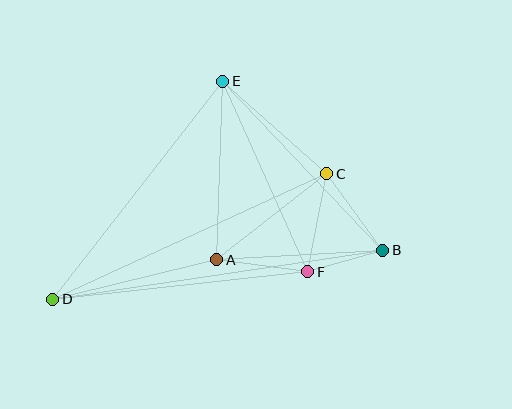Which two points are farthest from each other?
Points B and D are farthest from each other.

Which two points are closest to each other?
Points B and F are closest to each other.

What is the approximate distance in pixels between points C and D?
The distance between C and D is approximately 301 pixels.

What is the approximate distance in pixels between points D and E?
The distance between D and E is approximately 276 pixels.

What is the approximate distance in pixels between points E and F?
The distance between E and F is approximately 208 pixels.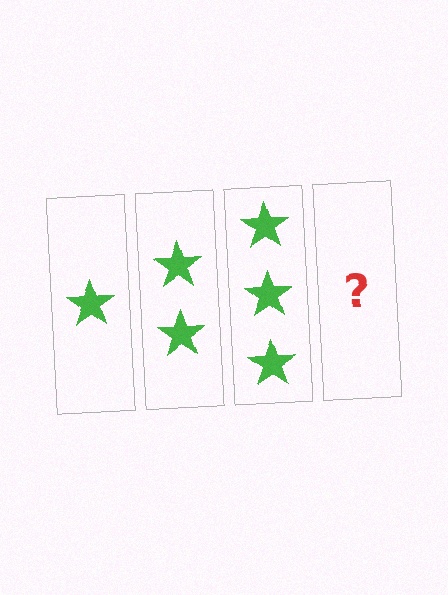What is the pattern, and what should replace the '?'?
The pattern is that each step adds one more star. The '?' should be 4 stars.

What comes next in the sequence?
The next element should be 4 stars.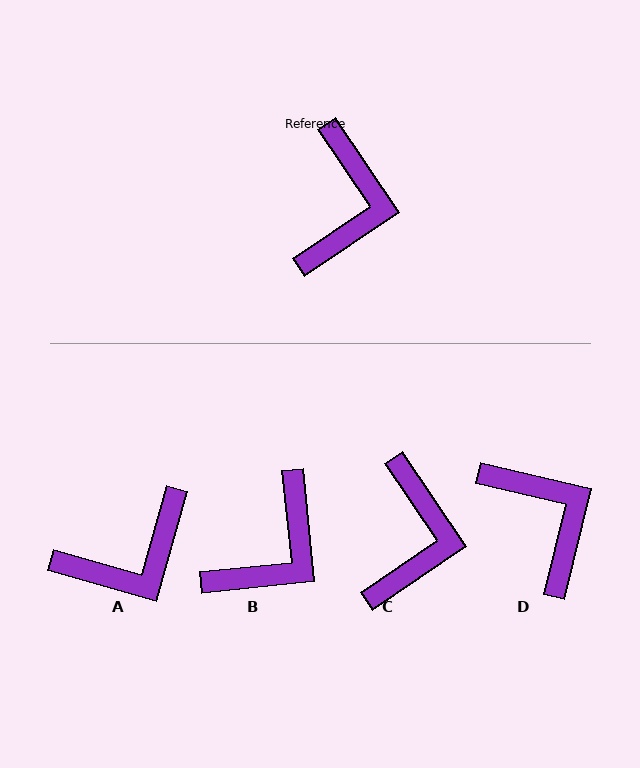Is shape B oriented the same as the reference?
No, it is off by about 28 degrees.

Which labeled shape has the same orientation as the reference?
C.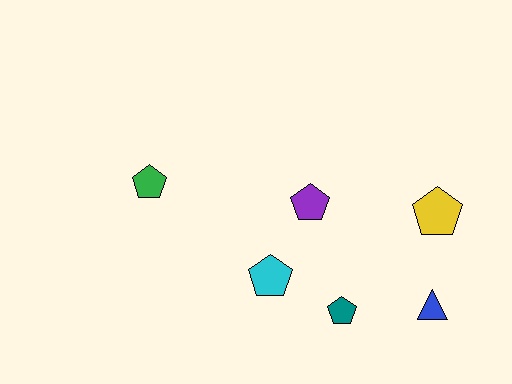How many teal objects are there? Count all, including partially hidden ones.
There is 1 teal object.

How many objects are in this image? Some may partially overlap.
There are 6 objects.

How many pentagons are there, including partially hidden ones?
There are 5 pentagons.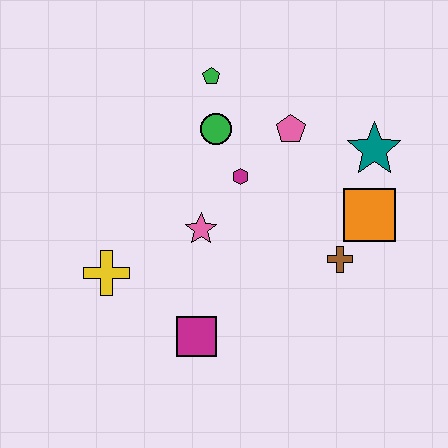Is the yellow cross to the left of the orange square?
Yes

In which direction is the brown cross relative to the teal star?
The brown cross is below the teal star.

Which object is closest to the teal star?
The orange square is closest to the teal star.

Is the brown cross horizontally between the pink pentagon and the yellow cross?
No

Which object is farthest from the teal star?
The yellow cross is farthest from the teal star.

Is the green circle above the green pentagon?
No